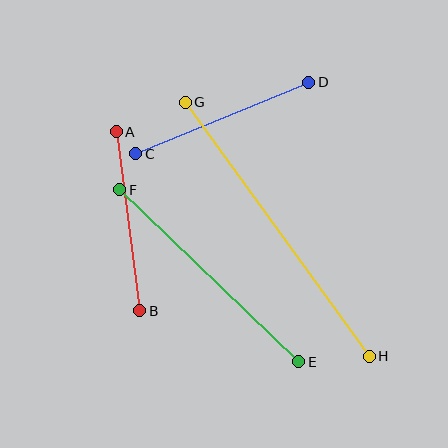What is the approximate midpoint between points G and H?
The midpoint is at approximately (277, 229) pixels.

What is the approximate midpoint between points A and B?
The midpoint is at approximately (128, 221) pixels.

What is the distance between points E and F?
The distance is approximately 248 pixels.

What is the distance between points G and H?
The distance is approximately 314 pixels.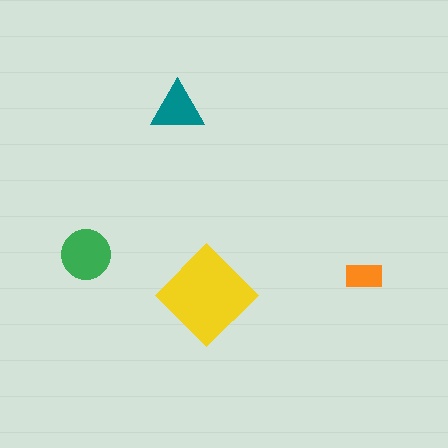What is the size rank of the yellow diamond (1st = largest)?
1st.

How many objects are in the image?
There are 4 objects in the image.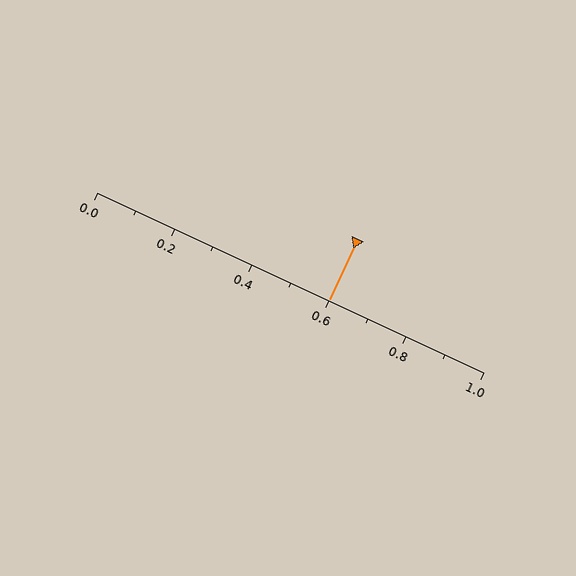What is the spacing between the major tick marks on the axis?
The major ticks are spaced 0.2 apart.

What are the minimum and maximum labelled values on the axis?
The axis runs from 0.0 to 1.0.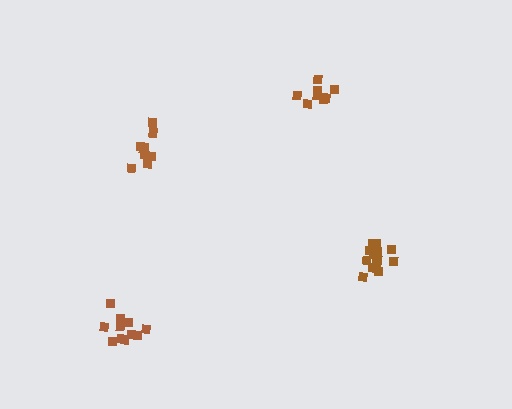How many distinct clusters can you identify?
There are 4 distinct clusters.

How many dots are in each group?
Group 1: 12 dots, Group 2: 8 dots, Group 3: 14 dots, Group 4: 9 dots (43 total).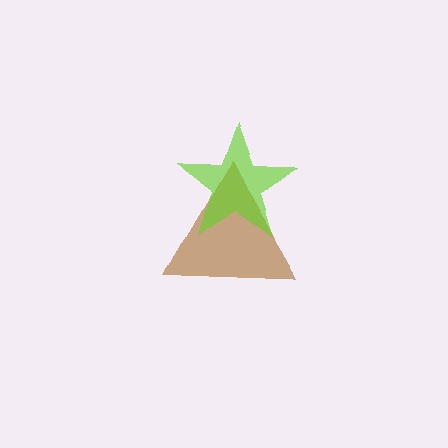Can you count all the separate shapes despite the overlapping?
Yes, there are 2 separate shapes.